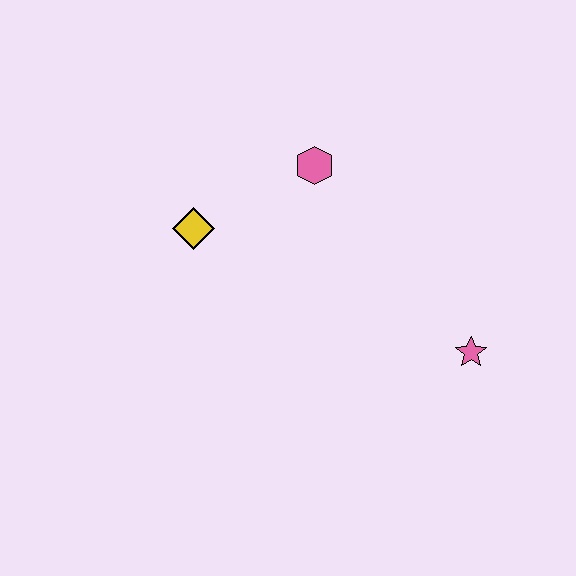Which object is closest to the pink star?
The pink hexagon is closest to the pink star.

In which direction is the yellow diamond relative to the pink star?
The yellow diamond is to the left of the pink star.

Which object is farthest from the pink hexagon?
The pink star is farthest from the pink hexagon.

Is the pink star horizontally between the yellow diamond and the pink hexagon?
No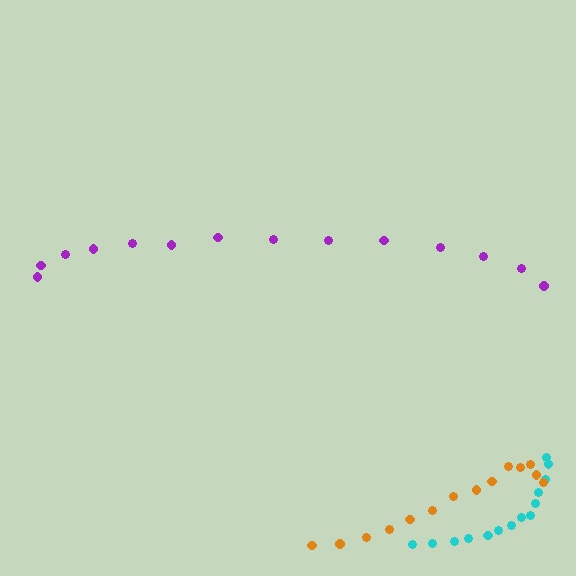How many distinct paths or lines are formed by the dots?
There are 3 distinct paths.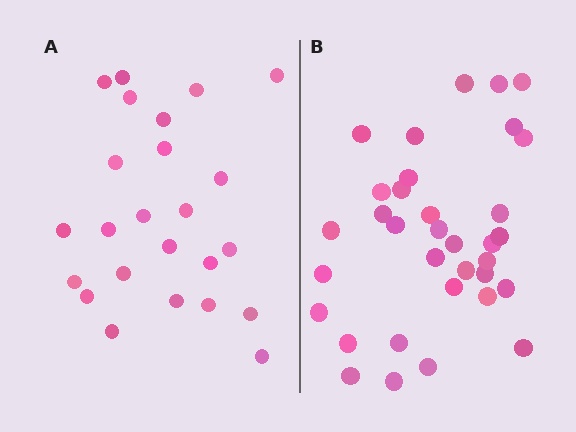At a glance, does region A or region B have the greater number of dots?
Region B (the right region) has more dots.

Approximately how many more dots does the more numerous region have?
Region B has roughly 10 or so more dots than region A.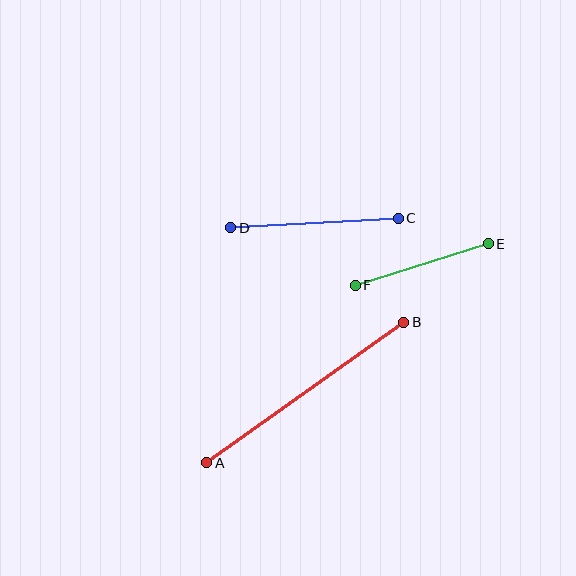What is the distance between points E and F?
The distance is approximately 139 pixels.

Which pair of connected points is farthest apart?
Points A and B are farthest apart.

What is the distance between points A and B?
The distance is approximately 242 pixels.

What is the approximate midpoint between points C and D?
The midpoint is at approximately (315, 223) pixels.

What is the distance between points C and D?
The distance is approximately 168 pixels.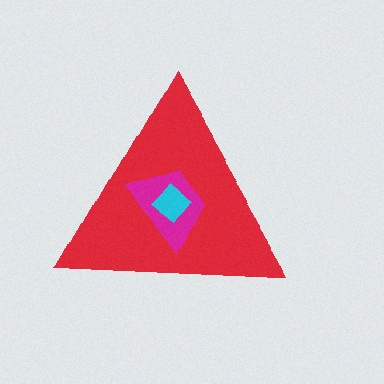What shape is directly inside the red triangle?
The magenta trapezoid.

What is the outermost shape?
The red triangle.